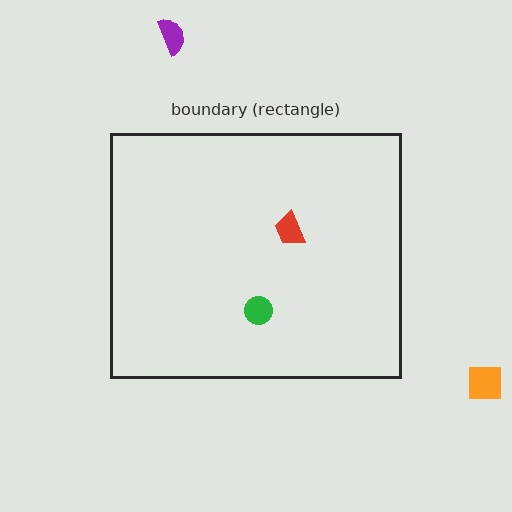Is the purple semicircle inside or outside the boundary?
Outside.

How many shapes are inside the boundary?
2 inside, 2 outside.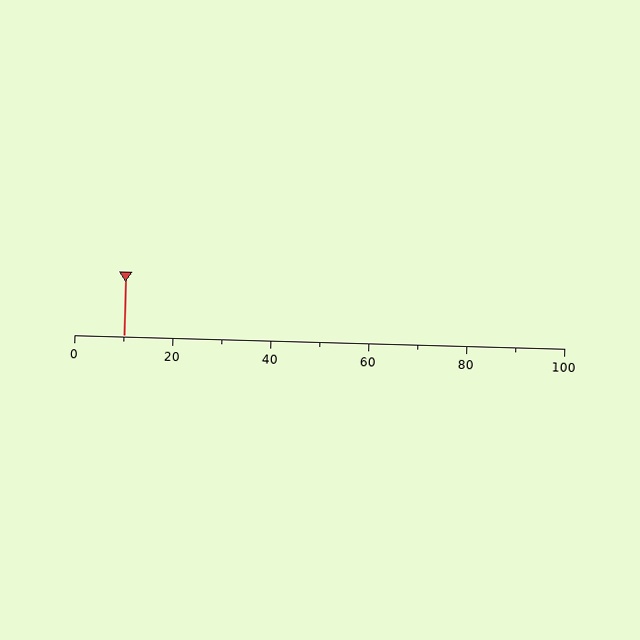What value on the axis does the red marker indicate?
The marker indicates approximately 10.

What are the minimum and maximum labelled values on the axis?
The axis runs from 0 to 100.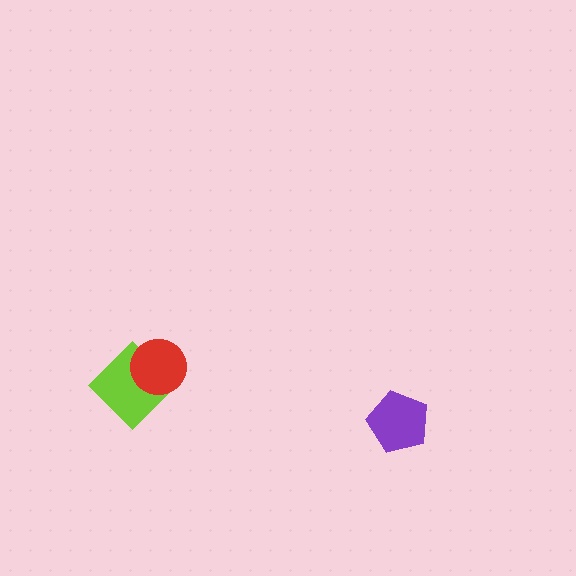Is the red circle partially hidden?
No, no other shape covers it.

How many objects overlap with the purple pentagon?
0 objects overlap with the purple pentagon.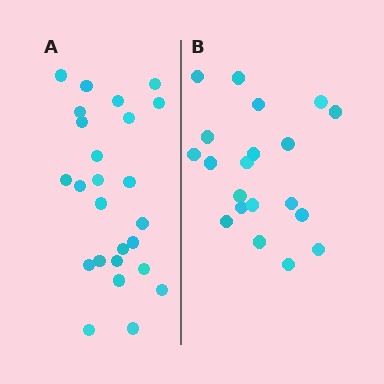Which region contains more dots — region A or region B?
Region A (the left region) has more dots.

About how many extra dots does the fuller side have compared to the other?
Region A has about 5 more dots than region B.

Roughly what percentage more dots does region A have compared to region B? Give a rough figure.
About 25% more.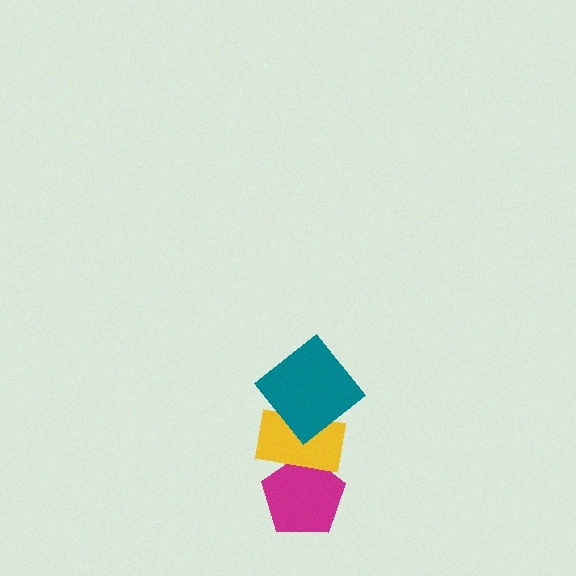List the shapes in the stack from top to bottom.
From top to bottom: the teal diamond, the yellow rectangle, the magenta pentagon.